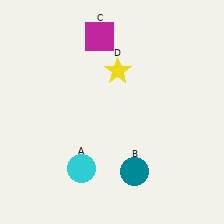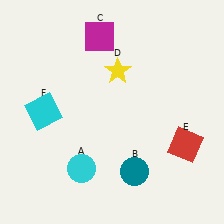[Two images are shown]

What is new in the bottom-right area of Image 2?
A red square (E) was added in the bottom-right area of Image 2.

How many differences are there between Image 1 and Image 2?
There are 2 differences between the two images.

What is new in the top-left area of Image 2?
A cyan square (F) was added in the top-left area of Image 2.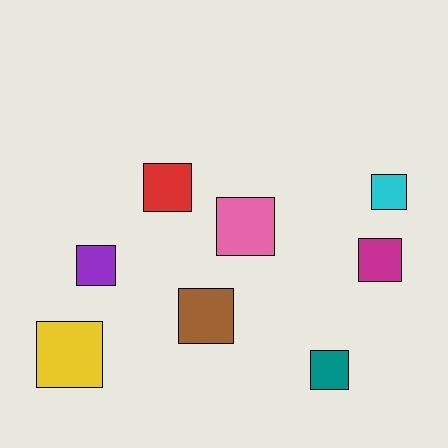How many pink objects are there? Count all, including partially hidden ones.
There is 1 pink object.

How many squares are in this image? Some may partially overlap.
There are 8 squares.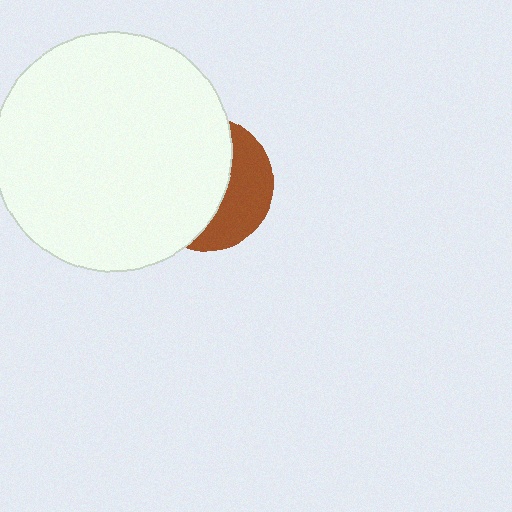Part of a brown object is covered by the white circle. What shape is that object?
It is a circle.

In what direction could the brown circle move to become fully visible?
The brown circle could move right. That would shift it out from behind the white circle entirely.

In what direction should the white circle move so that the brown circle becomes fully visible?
The white circle should move left. That is the shortest direction to clear the overlap and leave the brown circle fully visible.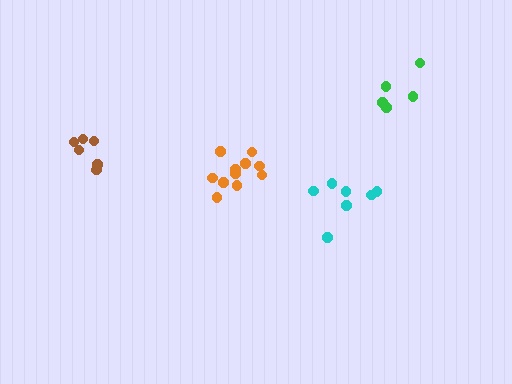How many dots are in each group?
Group 1: 5 dots, Group 2: 11 dots, Group 3: 6 dots, Group 4: 7 dots (29 total).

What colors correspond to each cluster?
The clusters are colored: green, orange, brown, cyan.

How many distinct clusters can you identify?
There are 4 distinct clusters.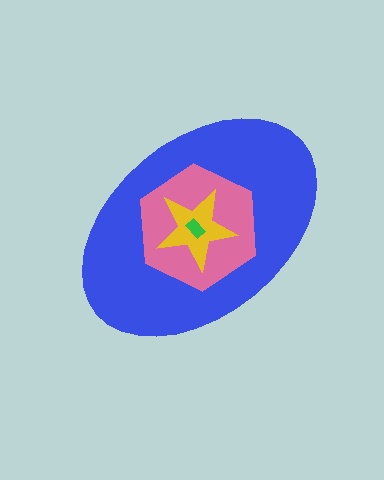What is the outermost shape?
The blue ellipse.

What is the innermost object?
The green rectangle.